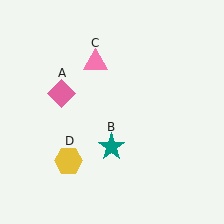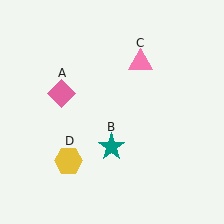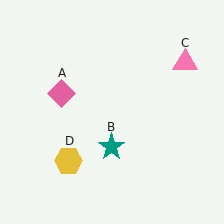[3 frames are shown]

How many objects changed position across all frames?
1 object changed position: pink triangle (object C).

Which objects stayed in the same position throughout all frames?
Pink diamond (object A) and teal star (object B) and yellow hexagon (object D) remained stationary.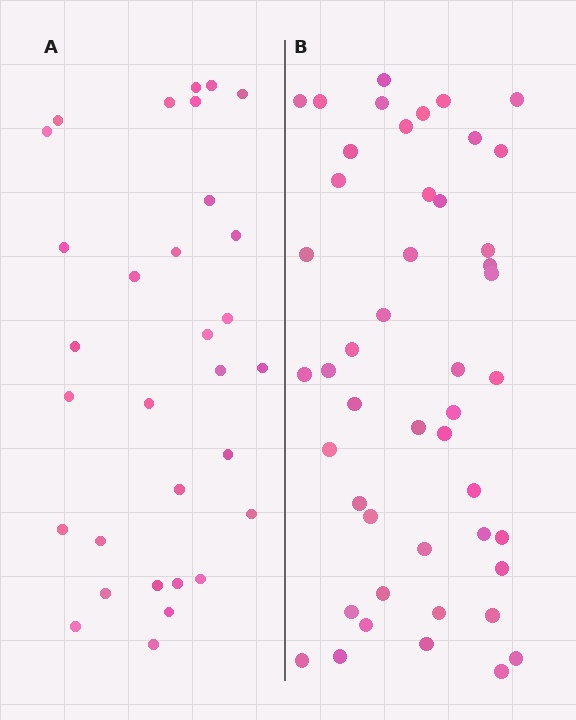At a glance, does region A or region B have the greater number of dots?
Region B (the right region) has more dots.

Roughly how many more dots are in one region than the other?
Region B has approximately 15 more dots than region A.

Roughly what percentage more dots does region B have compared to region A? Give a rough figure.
About 50% more.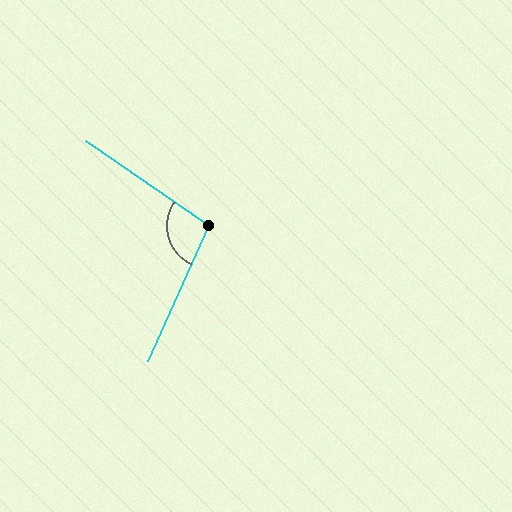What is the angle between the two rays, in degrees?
Approximately 100 degrees.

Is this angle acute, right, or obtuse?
It is obtuse.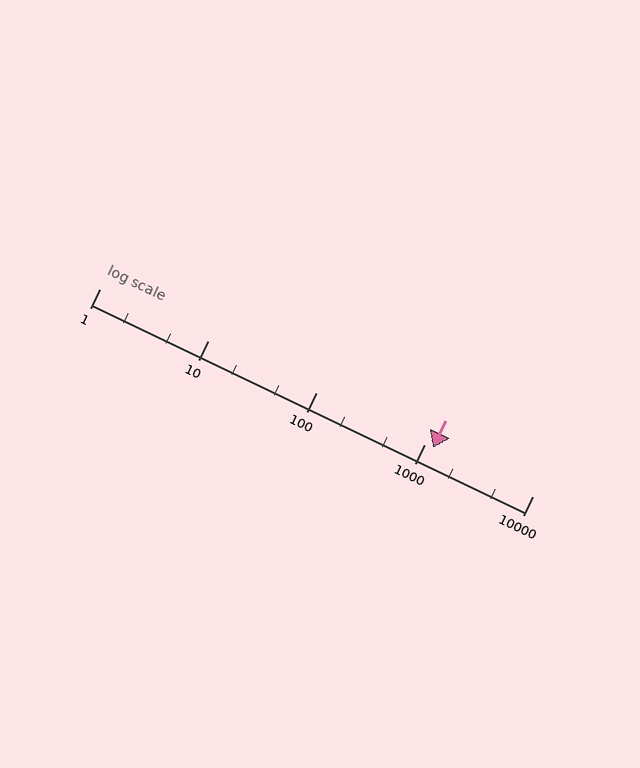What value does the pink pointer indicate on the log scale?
The pointer indicates approximately 1200.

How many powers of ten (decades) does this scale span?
The scale spans 4 decades, from 1 to 10000.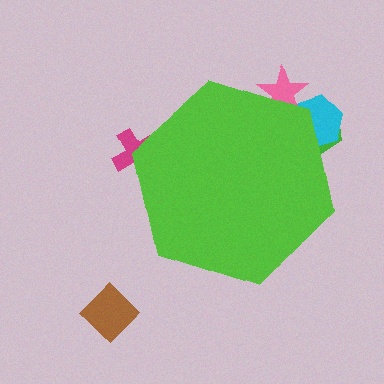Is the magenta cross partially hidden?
Yes, the magenta cross is partially hidden behind the lime hexagon.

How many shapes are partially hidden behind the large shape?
4 shapes are partially hidden.